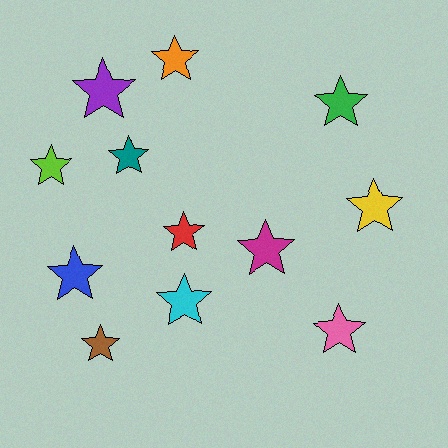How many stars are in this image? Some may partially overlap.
There are 12 stars.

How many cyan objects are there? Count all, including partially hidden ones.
There is 1 cyan object.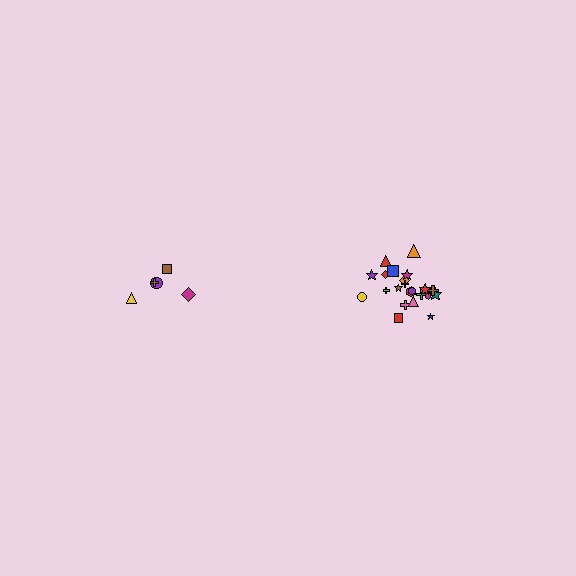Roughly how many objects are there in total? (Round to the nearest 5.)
Roughly 25 objects in total.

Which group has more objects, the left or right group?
The right group.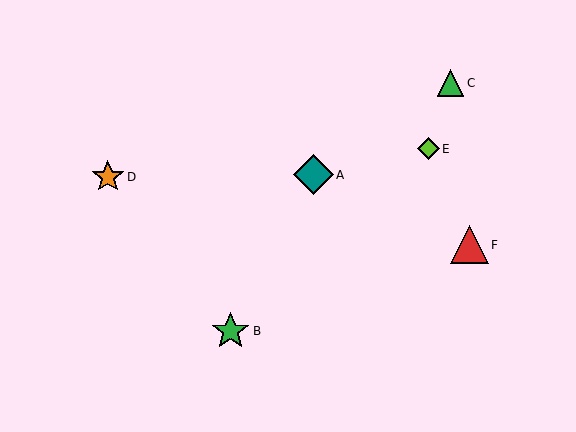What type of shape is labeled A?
Shape A is a teal diamond.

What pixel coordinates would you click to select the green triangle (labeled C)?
Click at (451, 83) to select the green triangle C.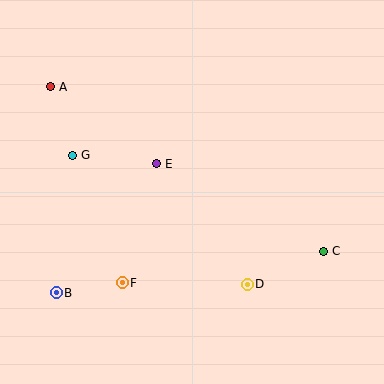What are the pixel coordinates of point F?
Point F is at (122, 283).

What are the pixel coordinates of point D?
Point D is at (247, 284).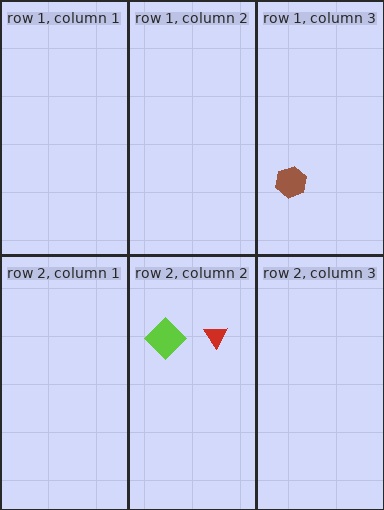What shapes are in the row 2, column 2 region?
The red triangle, the lime diamond.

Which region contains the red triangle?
The row 2, column 2 region.